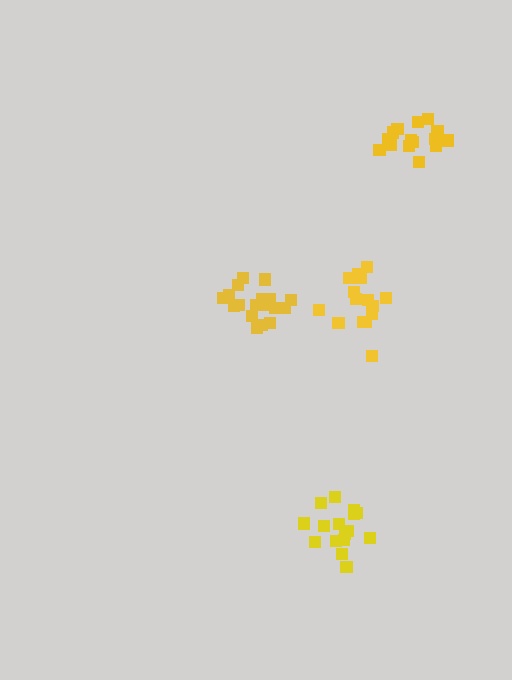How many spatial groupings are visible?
There are 4 spatial groupings.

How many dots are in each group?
Group 1: 18 dots, Group 2: 15 dots, Group 3: 16 dots, Group 4: 16 dots (65 total).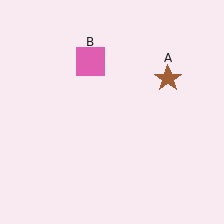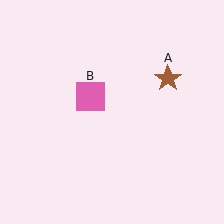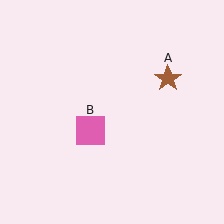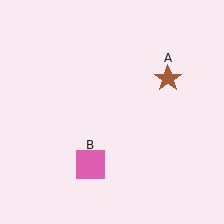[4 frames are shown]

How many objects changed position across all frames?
1 object changed position: pink square (object B).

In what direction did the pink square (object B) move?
The pink square (object B) moved down.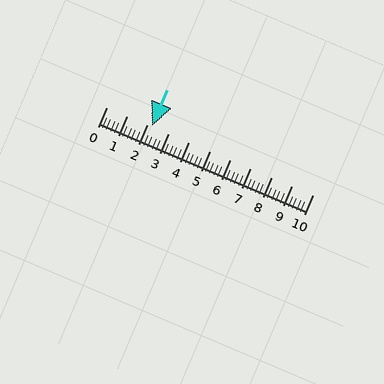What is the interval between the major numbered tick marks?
The major tick marks are spaced 1 units apart.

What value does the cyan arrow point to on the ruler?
The cyan arrow points to approximately 2.2.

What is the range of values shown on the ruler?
The ruler shows values from 0 to 10.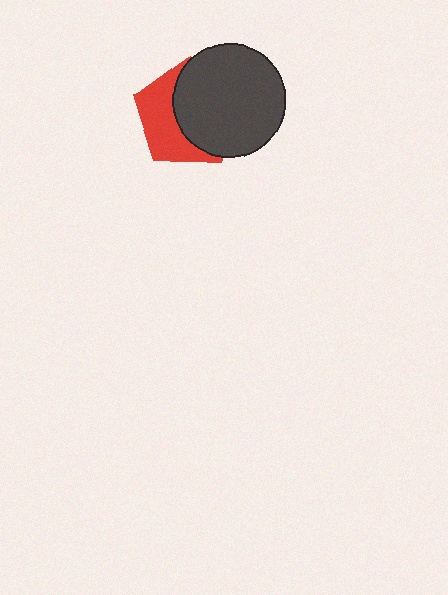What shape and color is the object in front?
The object in front is a dark gray circle.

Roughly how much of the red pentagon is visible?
A small part of it is visible (roughly 44%).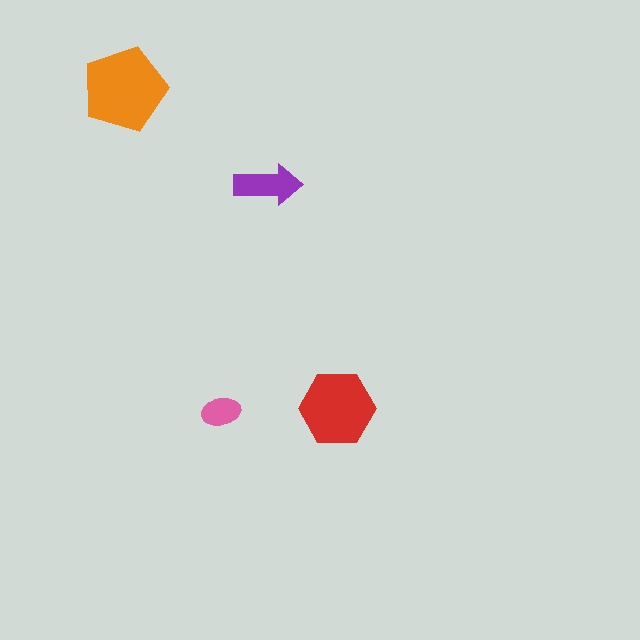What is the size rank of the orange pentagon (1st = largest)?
1st.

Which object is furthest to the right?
The red hexagon is rightmost.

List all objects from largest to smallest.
The orange pentagon, the red hexagon, the purple arrow, the pink ellipse.